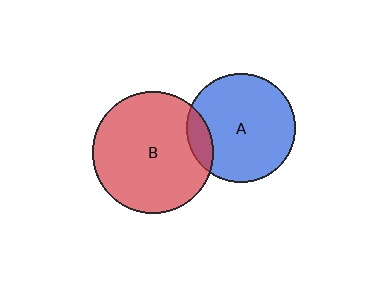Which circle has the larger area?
Circle B (red).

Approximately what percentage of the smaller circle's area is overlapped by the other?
Approximately 10%.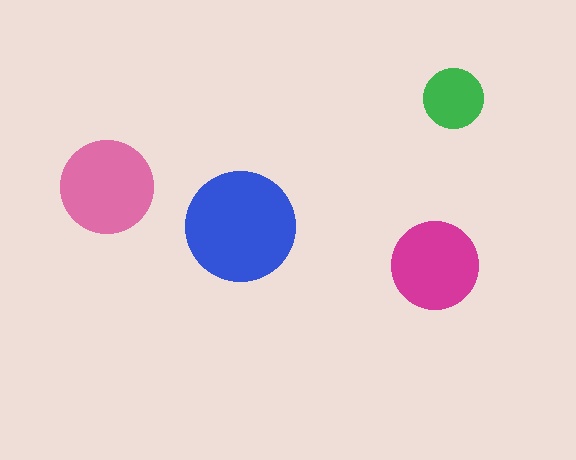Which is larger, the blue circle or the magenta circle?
The blue one.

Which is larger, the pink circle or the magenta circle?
The pink one.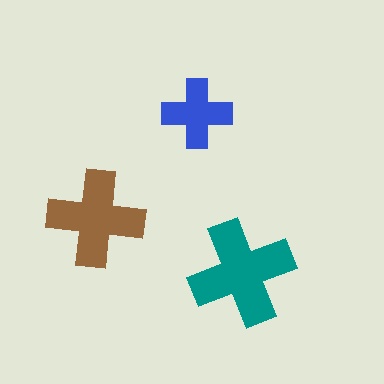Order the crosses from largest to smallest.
the teal one, the brown one, the blue one.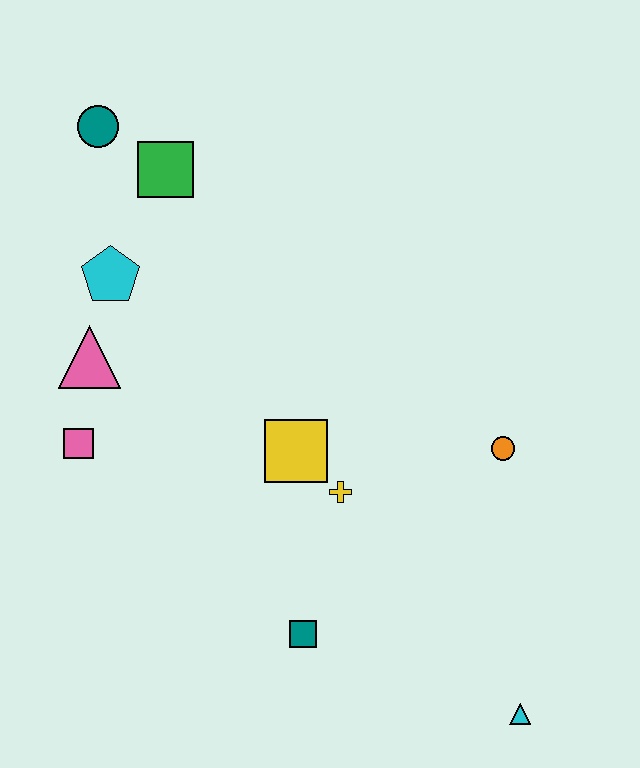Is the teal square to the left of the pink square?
No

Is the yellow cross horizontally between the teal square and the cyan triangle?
Yes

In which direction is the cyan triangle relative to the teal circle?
The cyan triangle is below the teal circle.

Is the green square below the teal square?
No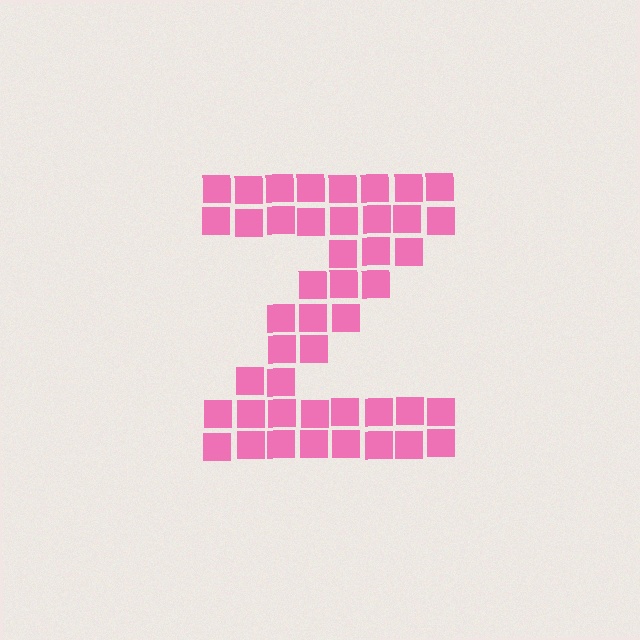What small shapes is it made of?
It is made of small squares.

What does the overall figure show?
The overall figure shows the letter Z.